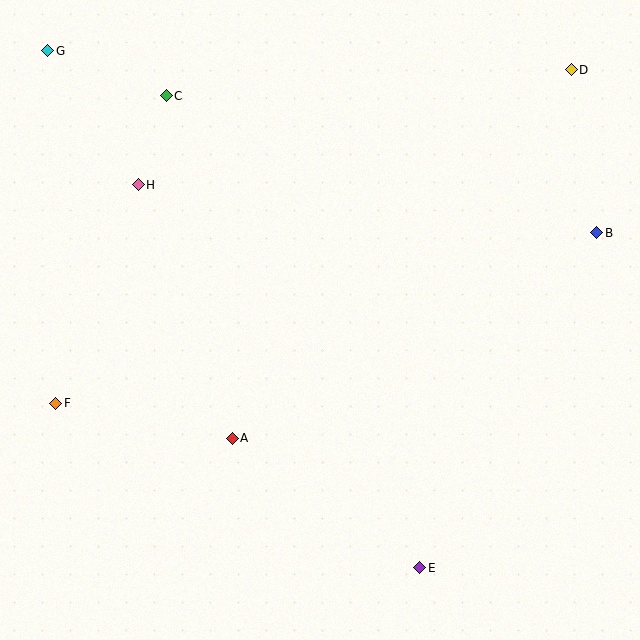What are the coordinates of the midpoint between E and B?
The midpoint between E and B is at (508, 400).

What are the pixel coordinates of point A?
Point A is at (232, 438).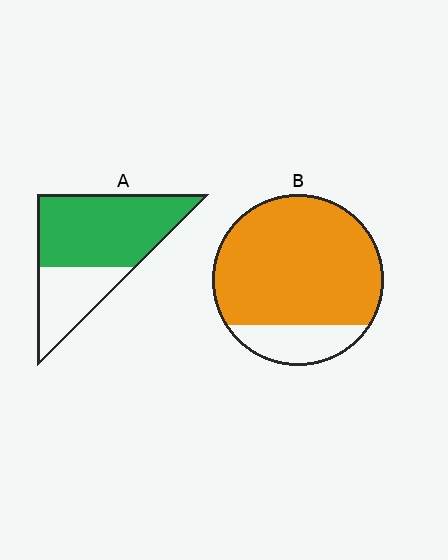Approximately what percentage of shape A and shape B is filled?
A is approximately 65% and B is approximately 80%.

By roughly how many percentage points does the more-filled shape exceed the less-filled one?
By roughly 15 percentage points (B over A).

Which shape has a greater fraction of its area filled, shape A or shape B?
Shape B.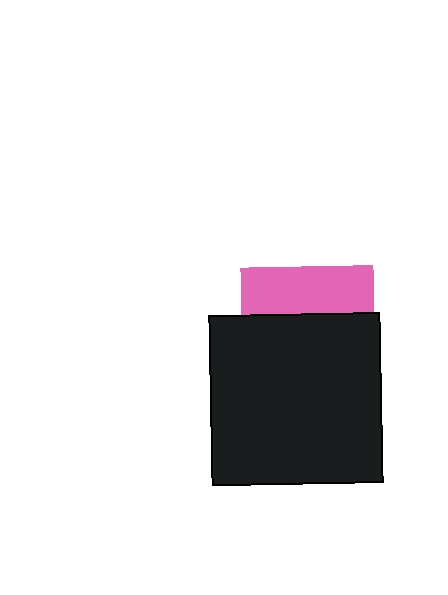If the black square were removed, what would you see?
You would see the complete pink square.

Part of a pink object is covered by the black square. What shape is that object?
It is a square.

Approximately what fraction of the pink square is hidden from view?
Roughly 64% of the pink square is hidden behind the black square.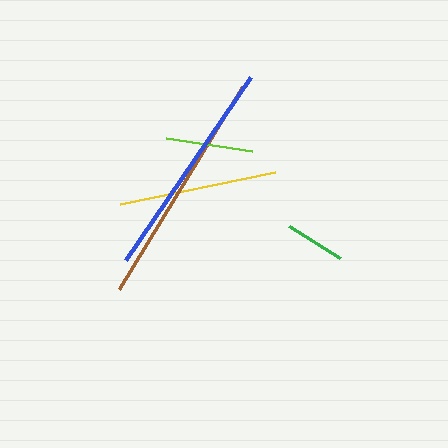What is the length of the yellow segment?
The yellow segment is approximately 158 pixels long.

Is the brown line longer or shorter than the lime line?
The brown line is longer than the lime line.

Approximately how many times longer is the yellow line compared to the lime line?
The yellow line is approximately 1.8 times the length of the lime line.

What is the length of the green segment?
The green segment is approximately 60 pixels long.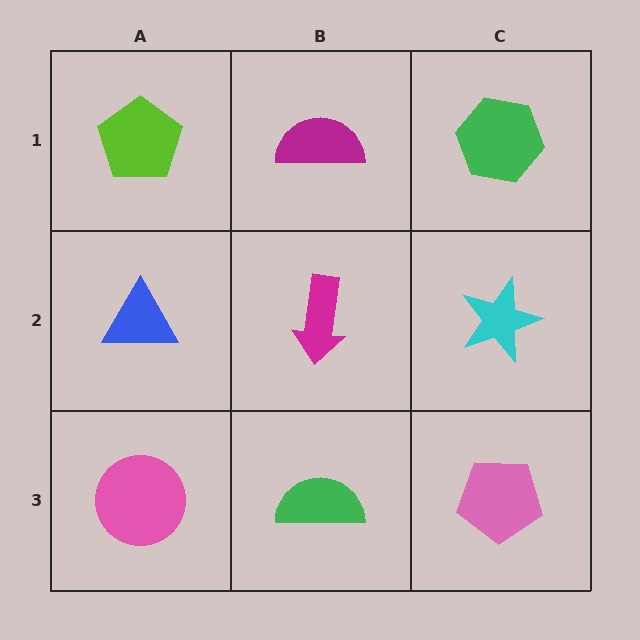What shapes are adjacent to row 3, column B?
A magenta arrow (row 2, column B), a pink circle (row 3, column A), a pink pentagon (row 3, column C).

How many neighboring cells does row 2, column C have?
3.